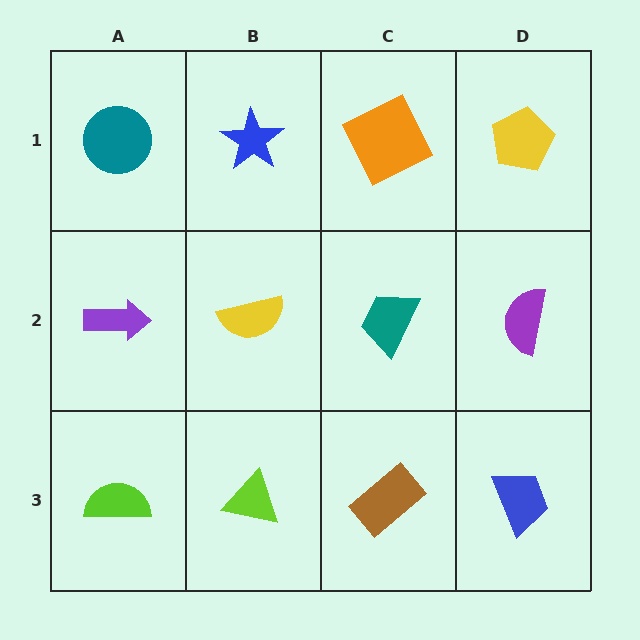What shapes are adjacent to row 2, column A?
A teal circle (row 1, column A), a lime semicircle (row 3, column A), a yellow semicircle (row 2, column B).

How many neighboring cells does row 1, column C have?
3.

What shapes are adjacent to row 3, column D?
A purple semicircle (row 2, column D), a brown rectangle (row 3, column C).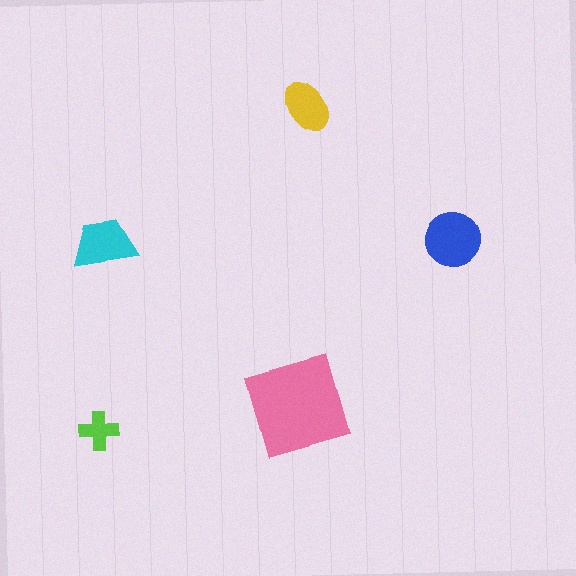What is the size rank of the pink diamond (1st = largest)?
1st.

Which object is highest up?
The yellow ellipse is topmost.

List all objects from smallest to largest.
The lime cross, the yellow ellipse, the cyan trapezoid, the blue circle, the pink diamond.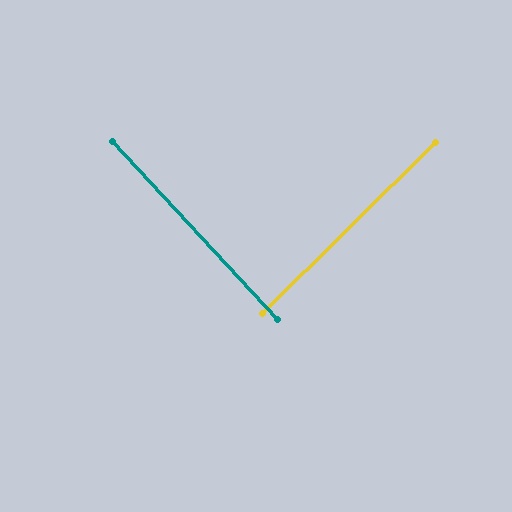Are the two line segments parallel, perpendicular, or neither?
Perpendicular — they meet at approximately 88°.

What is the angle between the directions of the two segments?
Approximately 88 degrees.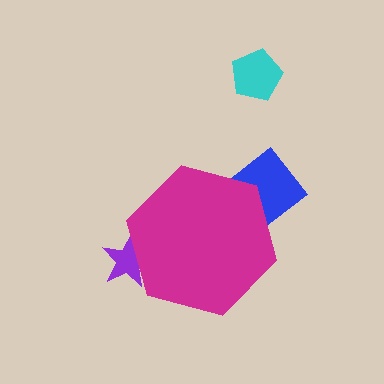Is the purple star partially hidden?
Yes, the purple star is partially hidden behind the magenta hexagon.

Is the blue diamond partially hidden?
Yes, the blue diamond is partially hidden behind the magenta hexagon.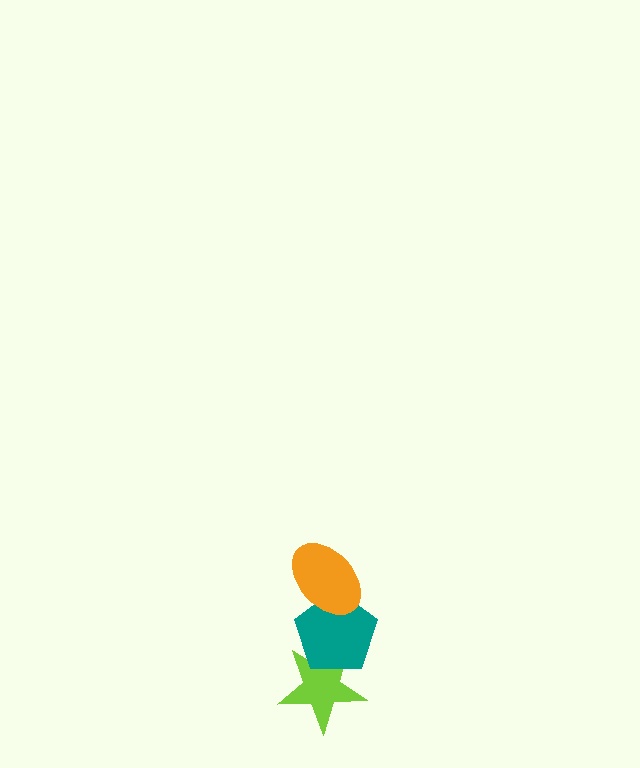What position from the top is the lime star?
The lime star is 3rd from the top.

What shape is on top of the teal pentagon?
The orange ellipse is on top of the teal pentagon.